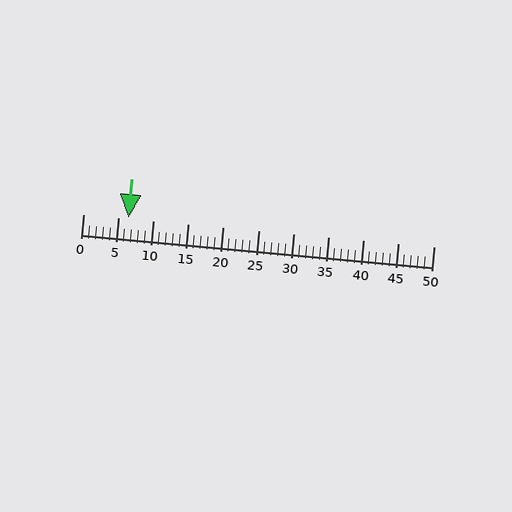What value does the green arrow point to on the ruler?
The green arrow points to approximately 6.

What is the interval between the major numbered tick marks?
The major tick marks are spaced 5 units apart.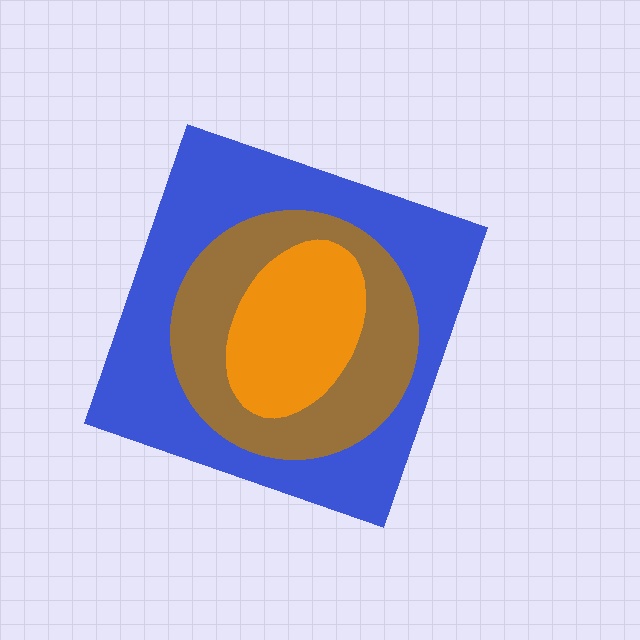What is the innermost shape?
The orange ellipse.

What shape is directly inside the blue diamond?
The brown circle.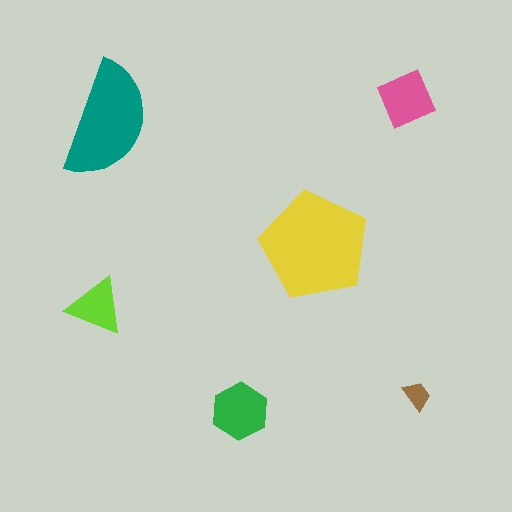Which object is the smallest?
The brown trapezoid.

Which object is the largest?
The yellow pentagon.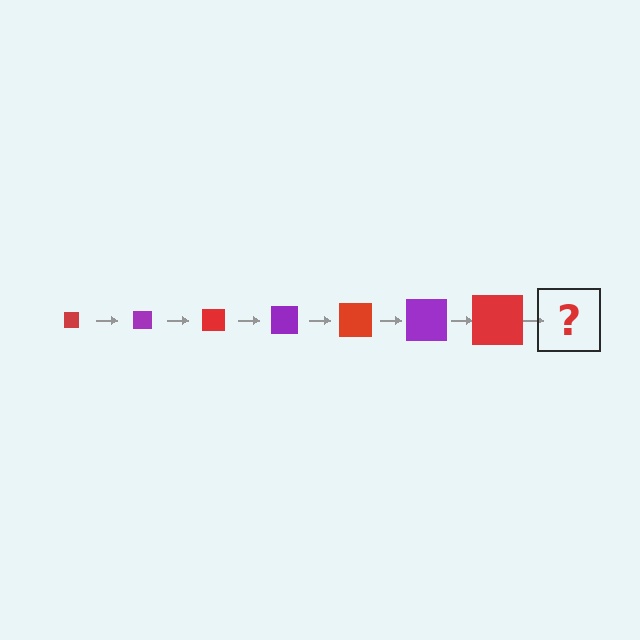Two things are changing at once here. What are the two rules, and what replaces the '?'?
The two rules are that the square grows larger each step and the color cycles through red and purple. The '?' should be a purple square, larger than the previous one.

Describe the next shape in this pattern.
It should be a purple square, larger than the previous one.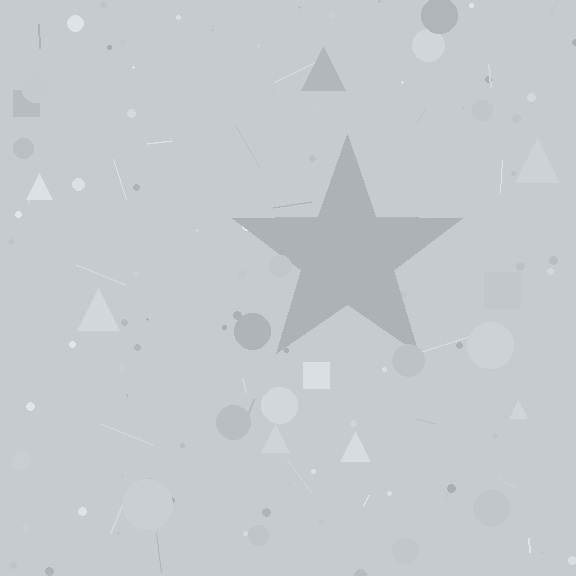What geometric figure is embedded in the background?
A star is embedded in the background.